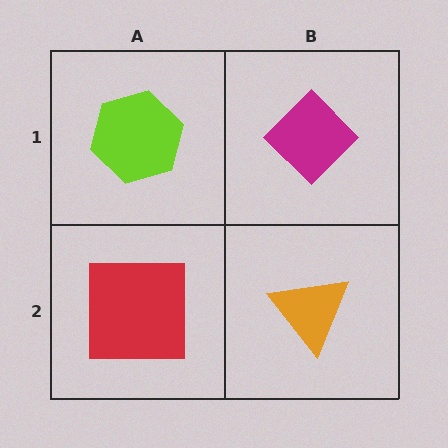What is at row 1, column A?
A lime hexagon.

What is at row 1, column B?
A magenta diamond.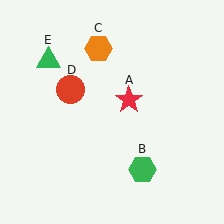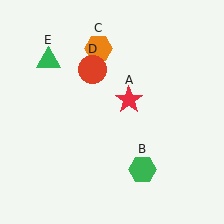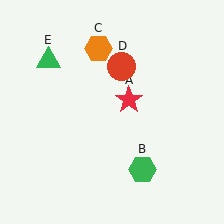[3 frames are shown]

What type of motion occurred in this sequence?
The red circle (object D) rotated clockwise around the center of the scene.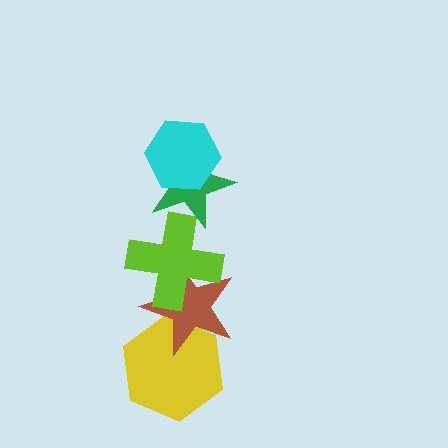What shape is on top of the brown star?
The lime cross is on top of the brown star.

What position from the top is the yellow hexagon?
The yellow hexagon is 5th from the top.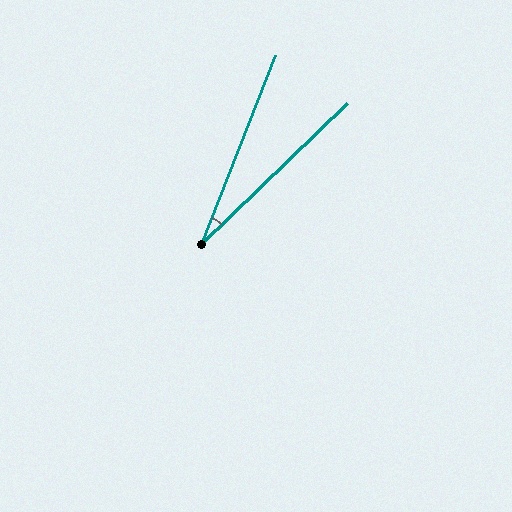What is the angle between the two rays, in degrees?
Approximately 25 degrees.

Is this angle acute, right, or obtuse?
It is acute.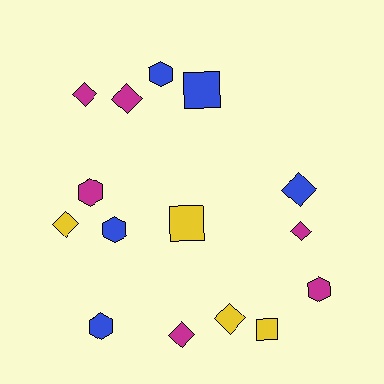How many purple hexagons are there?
There are no purple hexagons.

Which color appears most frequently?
Magenta, with 6 objects.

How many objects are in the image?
There are 15 objects.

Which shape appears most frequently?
Diamond, with 7 objects.